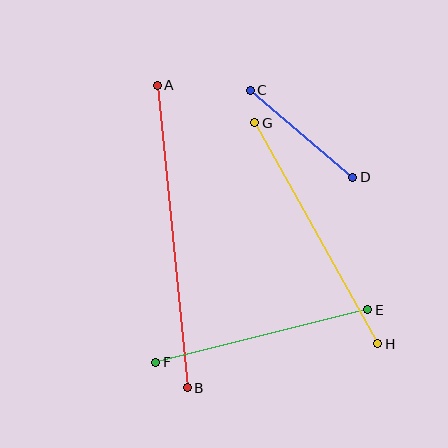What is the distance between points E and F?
The distance is approximately 218 pixels.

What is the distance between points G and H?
The distance is approximately 253 pixels.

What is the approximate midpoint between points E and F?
The midpoint is at approximately (262, 336) pixels.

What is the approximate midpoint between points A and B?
The midpoint is at approximately (172, 237) pixels.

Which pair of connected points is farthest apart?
Points A and B are farthest apart.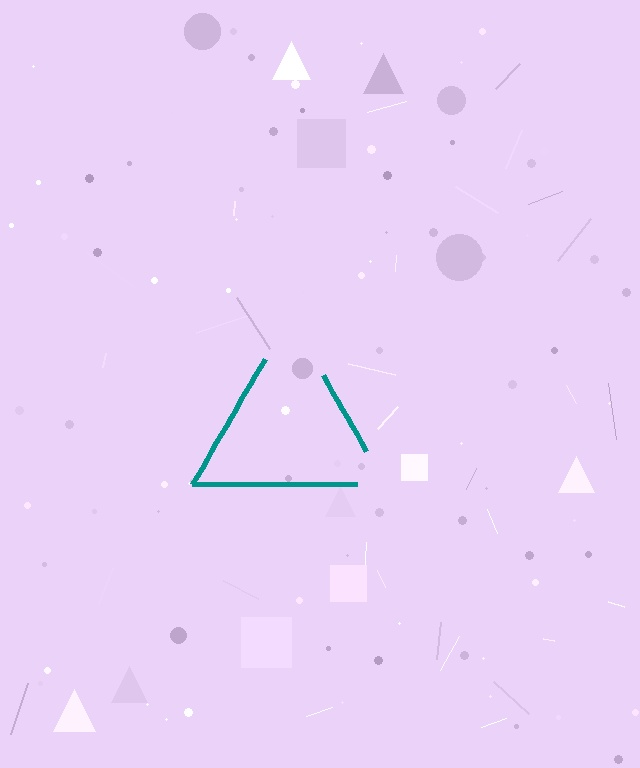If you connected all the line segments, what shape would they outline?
They would outline a triangle.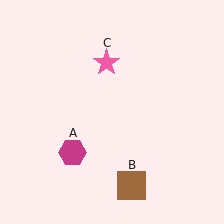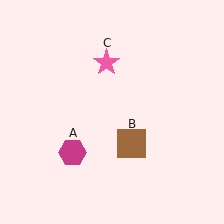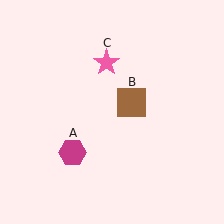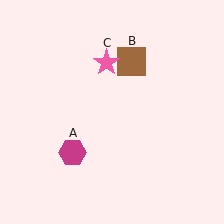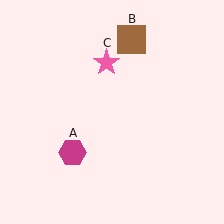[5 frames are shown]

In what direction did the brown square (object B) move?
The brown square (object B) moved up.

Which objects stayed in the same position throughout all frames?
Magenta hexagon (object A) and pink star (object C) remained stationary.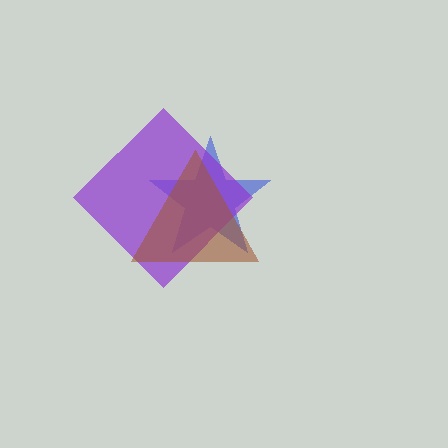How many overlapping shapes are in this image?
There are 3 overlapping shapes in the image.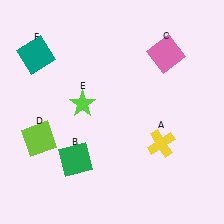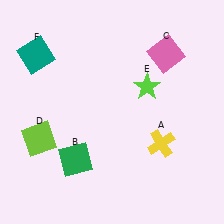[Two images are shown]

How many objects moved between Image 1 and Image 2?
1 object moved between the two images.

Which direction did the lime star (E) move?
The lime star (E) moved right.